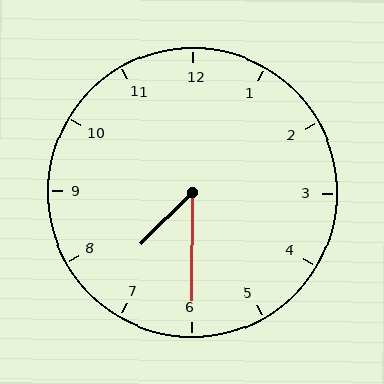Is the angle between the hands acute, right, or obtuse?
It is acute.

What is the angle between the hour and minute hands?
Approximately 45 degrees.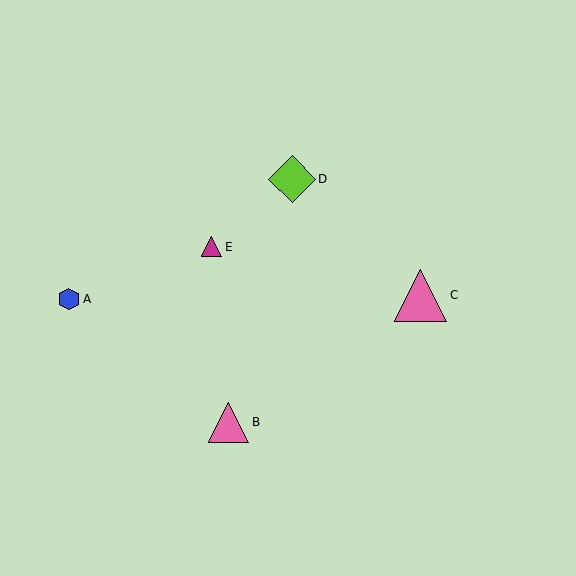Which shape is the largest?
The pink triangle (labeled C) is the largest.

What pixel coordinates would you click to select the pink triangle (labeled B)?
Click at (228, 422) to select the pink triangle B.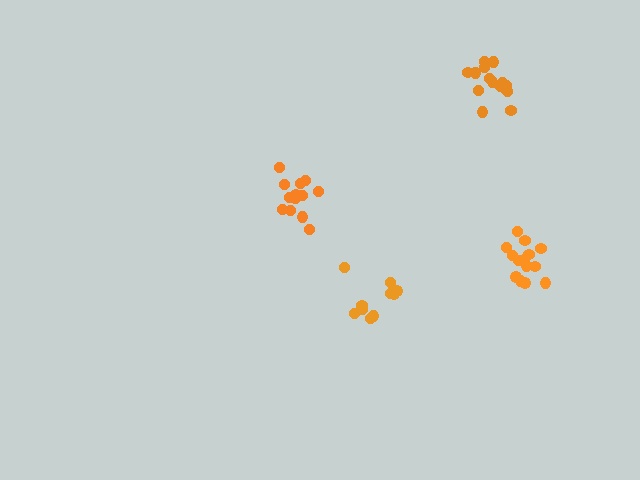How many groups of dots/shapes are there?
There are 4 groups.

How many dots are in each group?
Group 1: 15 dots, Group 2: 13 dots, Group 3: 10 dots, Group 4: 14 dots (52 total).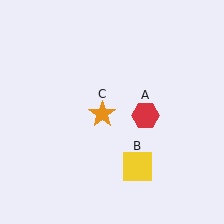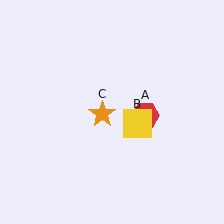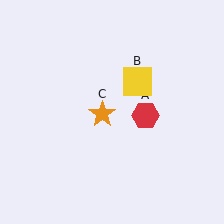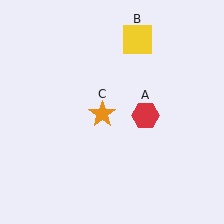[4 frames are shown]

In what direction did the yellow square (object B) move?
The yellow square (object B) moved up.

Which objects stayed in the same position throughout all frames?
Red hexagon (object A) and orange star (object C) remained stationary.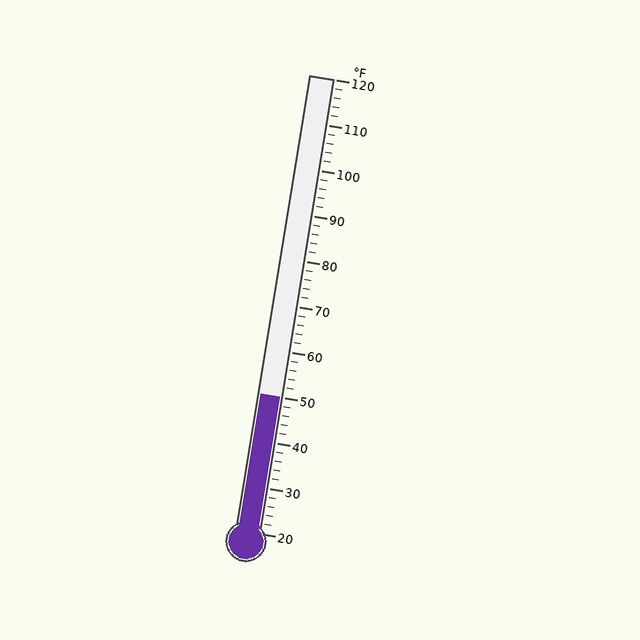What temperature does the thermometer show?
The thermometer shows approximately 50°F.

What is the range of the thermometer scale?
The thermometer scale ranges from 20°F to 120°F.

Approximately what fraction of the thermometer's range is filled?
The thermometer is filled to approximately 30% of its range.